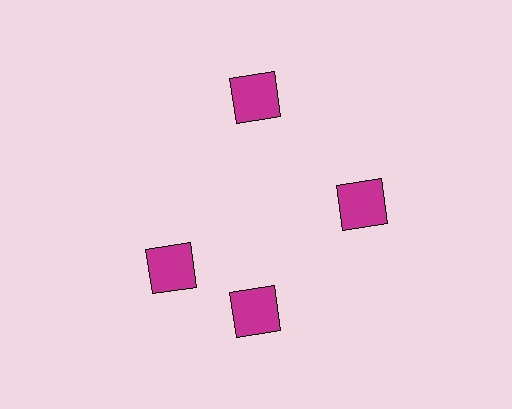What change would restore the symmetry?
The symmetry would be restored by rotating it back into even spacing with its neighbors so that all 4 squares sit at equal angles and equal distance from the center.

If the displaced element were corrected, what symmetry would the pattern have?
It would have 4-fold rotational symmetry — the pattern would map onto itself every 90 degrees.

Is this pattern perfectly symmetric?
No. The 4 magenta squares are arranged in a ring, but one element near the 9 o'clock position is rotated out of alignment along the ring, breaking the 4-fold rotational symmetry.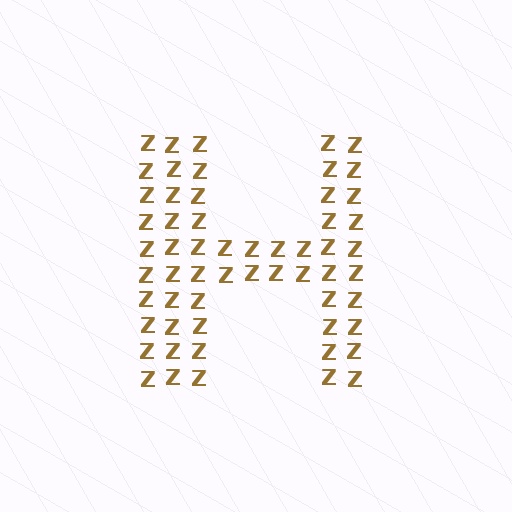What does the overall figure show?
The overall figure shows the letter H.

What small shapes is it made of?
It is made of small letter Z's.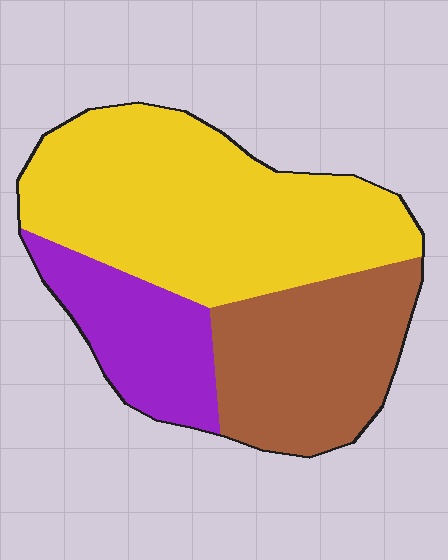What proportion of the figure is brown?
Brown takes up between a sixth and a third of the figure.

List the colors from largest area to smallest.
From largest to smallest: yellow, brown, purple.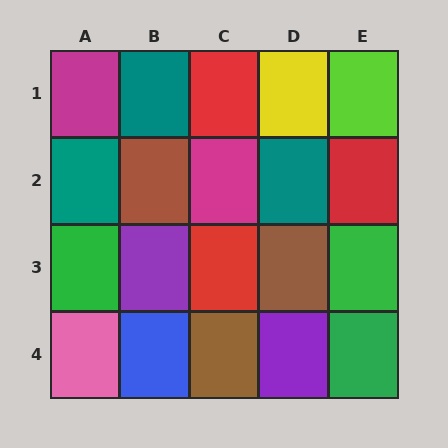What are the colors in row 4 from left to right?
Pink, blue, brown, purple, green.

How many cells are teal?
3 cells are teal.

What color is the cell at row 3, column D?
Brown.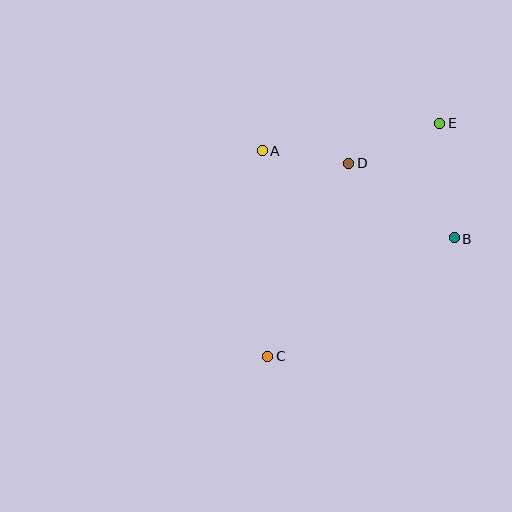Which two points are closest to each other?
Points A and D are closest to each other.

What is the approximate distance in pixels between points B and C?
The distance between B and C is approximately 220 pixels.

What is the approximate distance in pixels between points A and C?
The distance between A and C is approximately 205 pixels.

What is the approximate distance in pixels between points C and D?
The distance between C and D is approximately 209 pixels.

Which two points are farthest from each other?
Points C and E are farthest from each other.